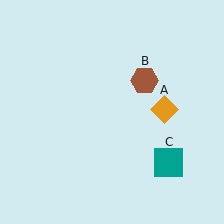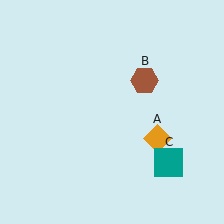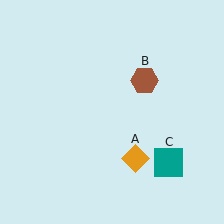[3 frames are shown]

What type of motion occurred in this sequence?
The orange diamond (object A) rotated clockwise around the center of the scene.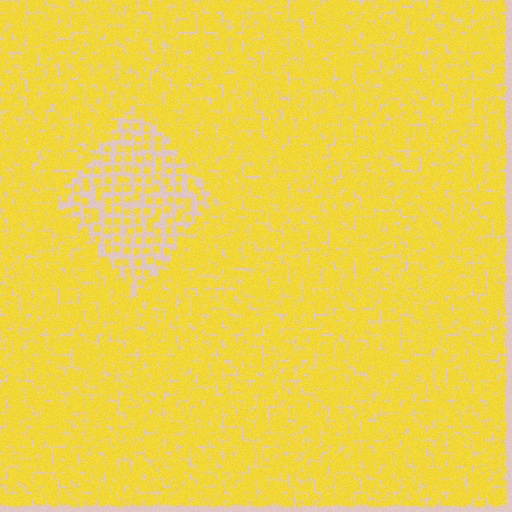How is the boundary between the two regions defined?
The boundary is defined by a change in element density (approximately 2.4x ratio). All elements are the same color, size, and shape.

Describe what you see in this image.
The image contains small yellow elements arranged at two different densities. A diamond-shaped region is visible where the elements are less densely packed than the surrounding area.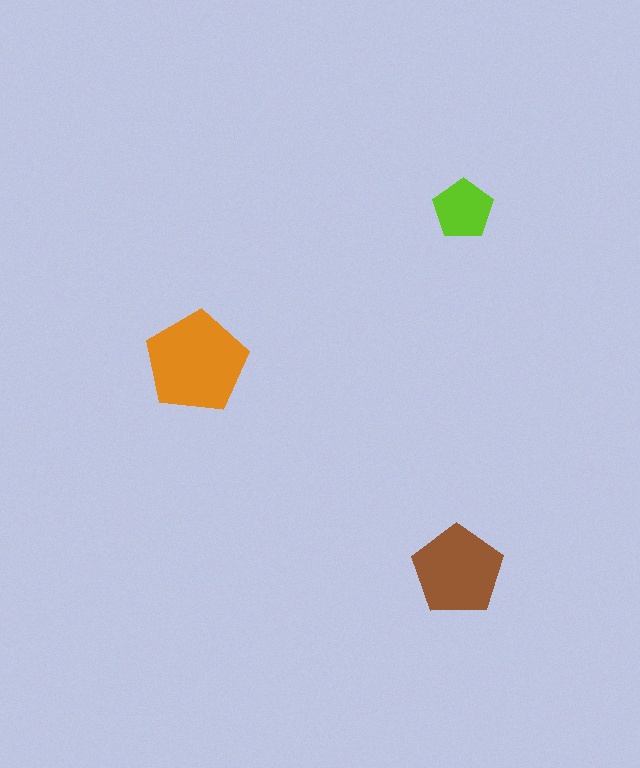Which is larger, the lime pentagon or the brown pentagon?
The brown one.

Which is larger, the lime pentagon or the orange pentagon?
The orange one.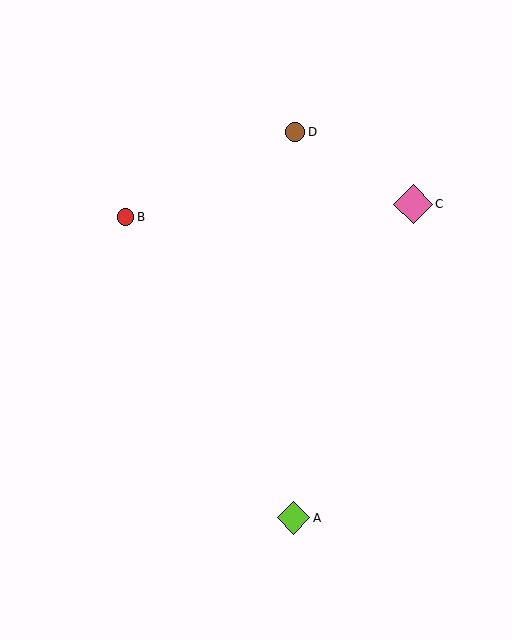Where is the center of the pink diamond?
The center of the pink diamond is at (413, 204).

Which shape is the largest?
The pink diamond (labeled C) is the largest.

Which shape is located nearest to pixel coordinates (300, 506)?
The lime diamond (labeled A) at (294, 518) is nearest to that location.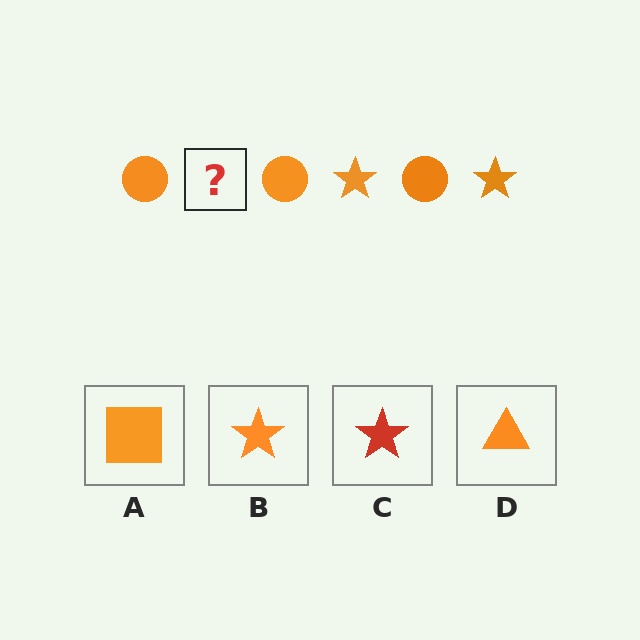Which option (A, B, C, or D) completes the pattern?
B.